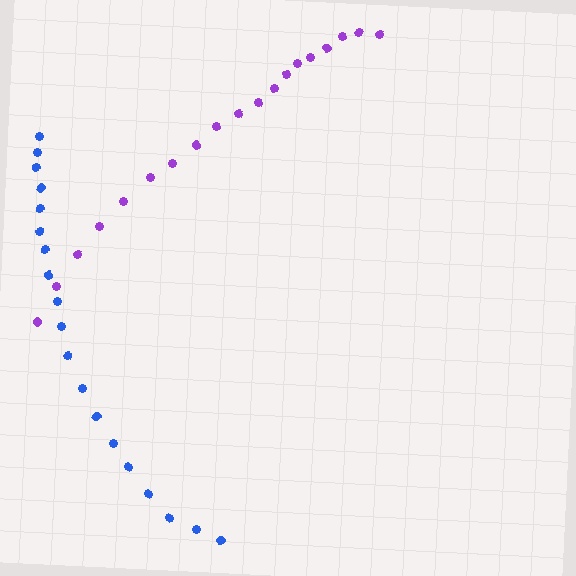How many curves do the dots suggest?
There are 2 distinct paths.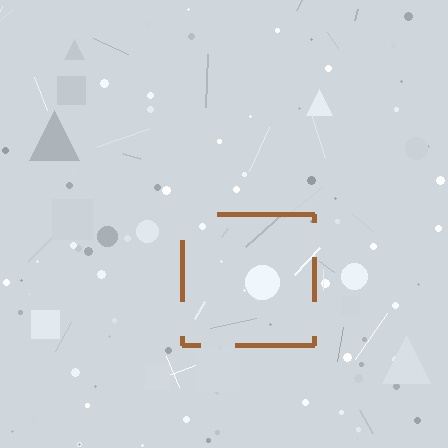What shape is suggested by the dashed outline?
The dashed outline suggests a square.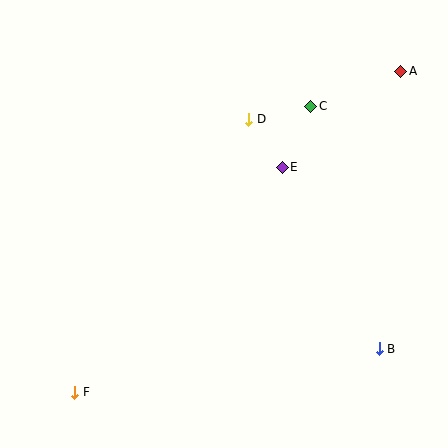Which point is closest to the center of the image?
Point E at (282, 167) is closest to the center.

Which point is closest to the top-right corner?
Point A is closest to the top-right corner.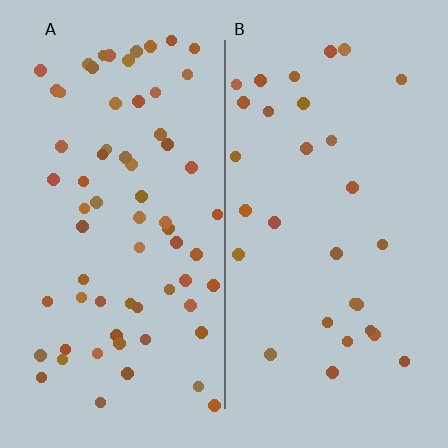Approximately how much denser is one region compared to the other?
Approximately 2.2× — region A over region B.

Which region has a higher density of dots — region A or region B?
A (the left).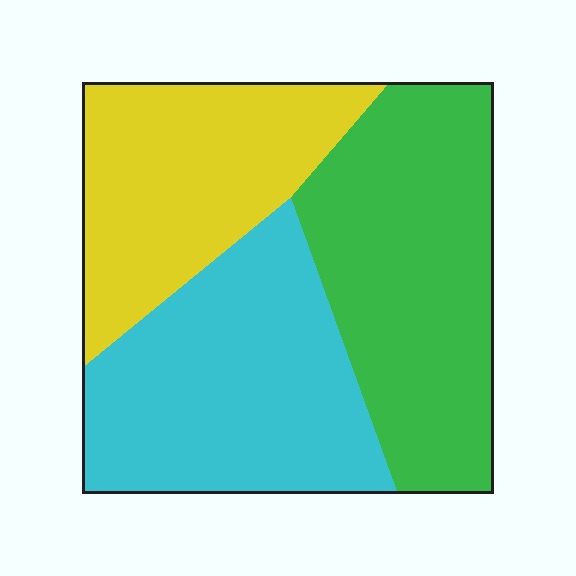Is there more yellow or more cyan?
Cyan.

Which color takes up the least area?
Yellow, at roughly 30%.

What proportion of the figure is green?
Green covers 37% of the figure.